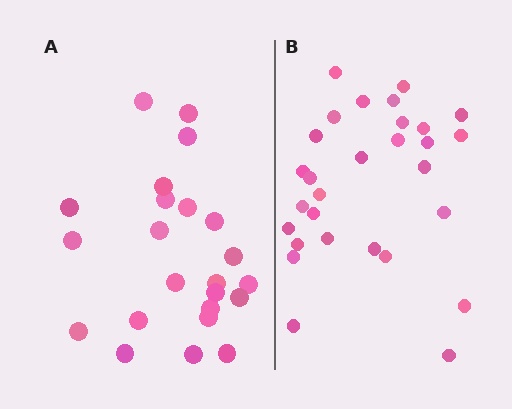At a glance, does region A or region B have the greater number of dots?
Region B (the right region) has more dots.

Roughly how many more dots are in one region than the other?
Region B has about 6 more dots than region A.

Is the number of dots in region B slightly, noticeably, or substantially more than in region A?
Region B has noticeably more, but not dramatically so. The ratio is roughly 1.3 to 1.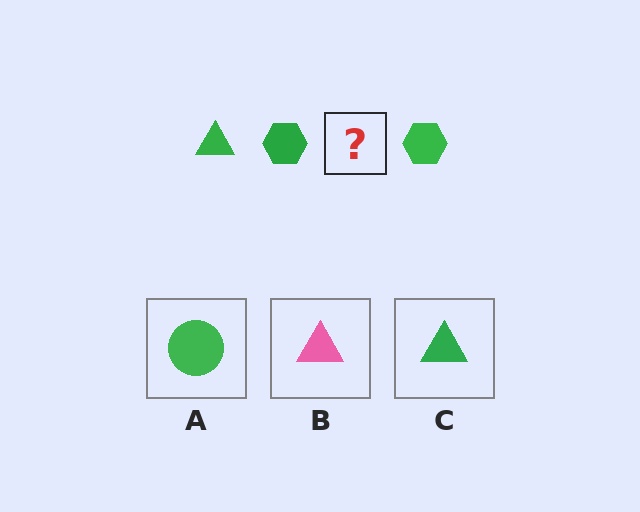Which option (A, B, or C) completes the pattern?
C.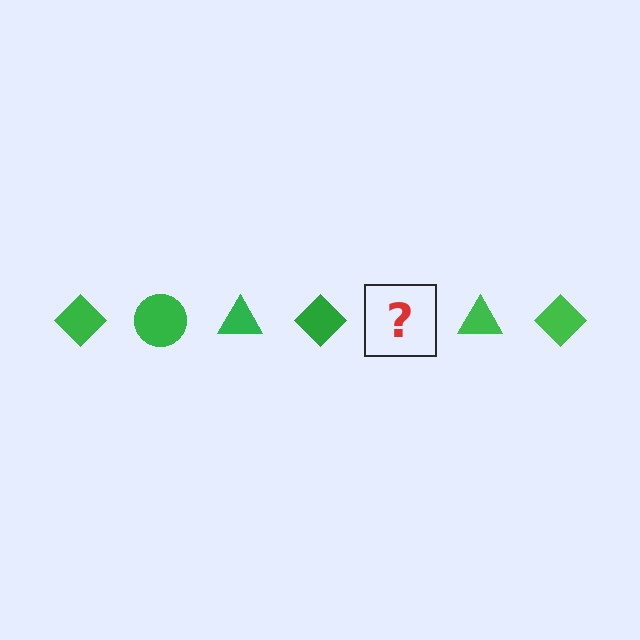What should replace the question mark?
The question mark should be replaced with a green circle.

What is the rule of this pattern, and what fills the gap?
The rule is that the pattern cycles through diamond, circle, triangle shapes in green. The gap should be filled with a green circle.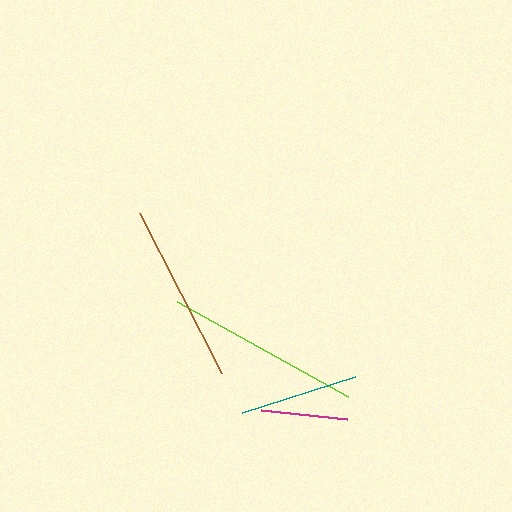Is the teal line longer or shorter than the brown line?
The brown line is longer than the teal line.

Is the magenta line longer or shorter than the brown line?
The brown line is longer than the magenta line.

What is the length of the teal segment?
The teal segment is approximately 119 pixels long.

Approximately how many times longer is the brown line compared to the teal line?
The brown line is approximately 1.5 times the length of the teal line.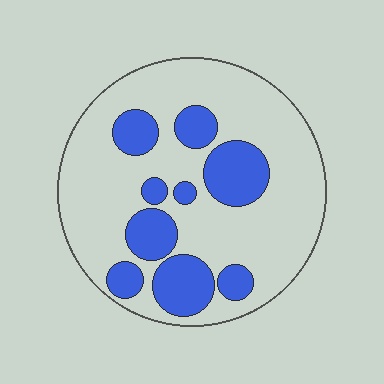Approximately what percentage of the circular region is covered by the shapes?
Approximately 25%.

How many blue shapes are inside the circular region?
9.